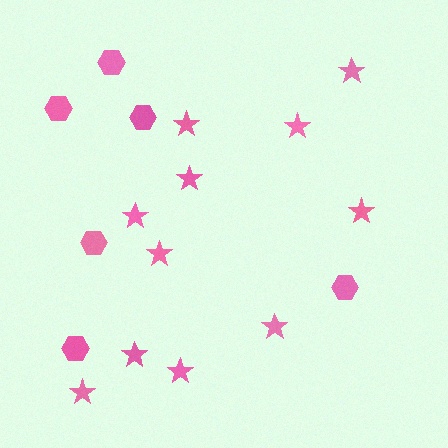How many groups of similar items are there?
There are 2 groups: one group of hexagons (6) and one group of stars (11).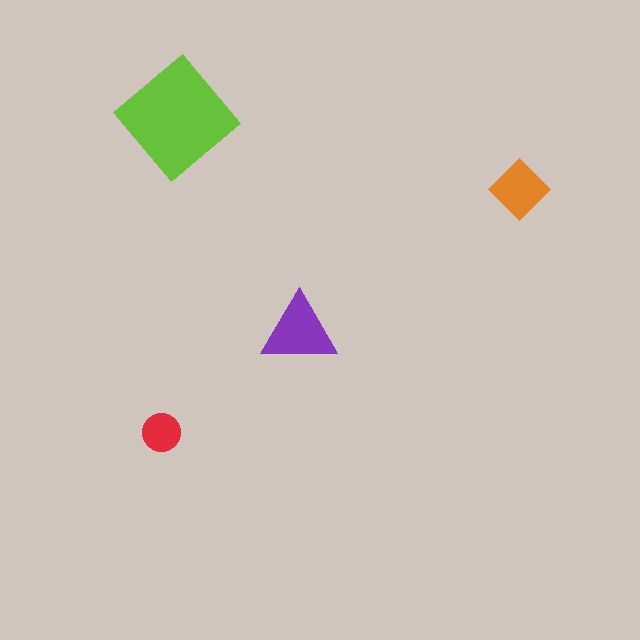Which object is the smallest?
The red circle.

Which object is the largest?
The lime diamond.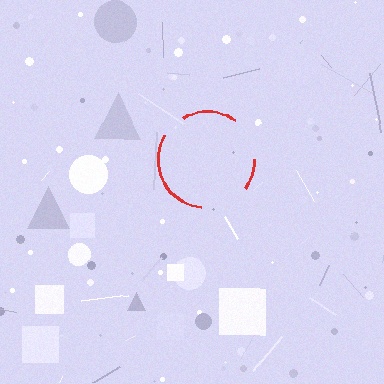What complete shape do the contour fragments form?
The contour fragments form a circle.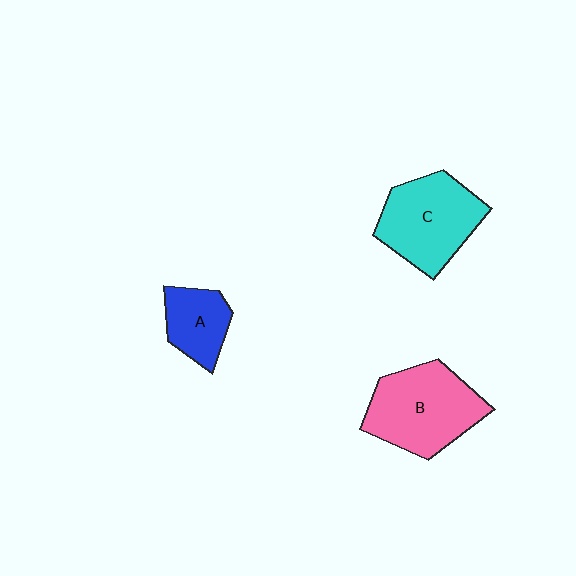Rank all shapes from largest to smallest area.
From largest to smallest: B (pink), C (cyan), A (blue).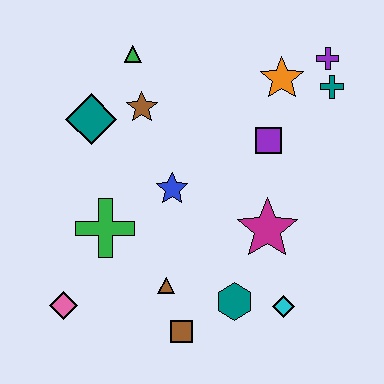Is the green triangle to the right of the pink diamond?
Yes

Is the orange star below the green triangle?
Yes